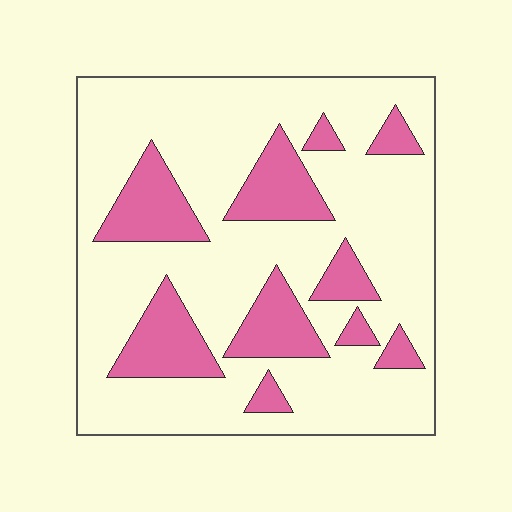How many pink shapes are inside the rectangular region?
10.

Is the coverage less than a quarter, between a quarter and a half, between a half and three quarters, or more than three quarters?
Less than a quarter.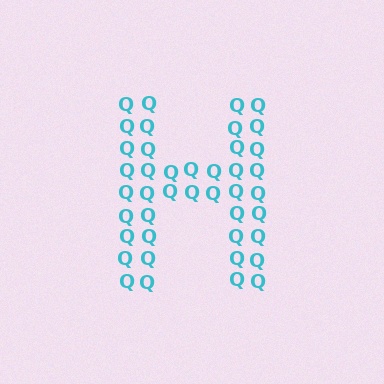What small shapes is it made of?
It is made of small letter Q's.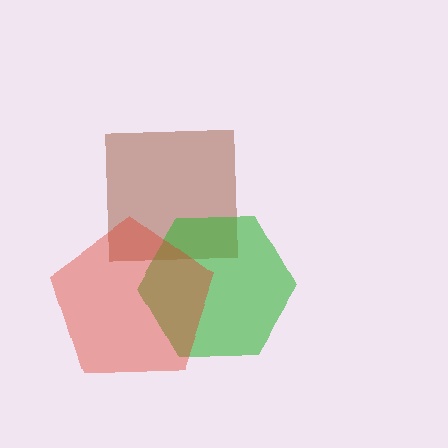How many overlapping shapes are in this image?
There are 3 overlapping shapes in the image.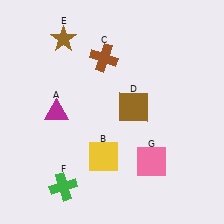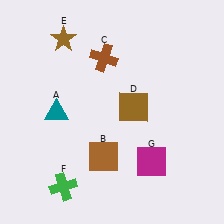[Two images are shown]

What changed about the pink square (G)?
In Image 1, G is pink. In Image 2, it changed to magenta.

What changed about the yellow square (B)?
In Image 1, B is yellow. In Image 2, it changed to brown.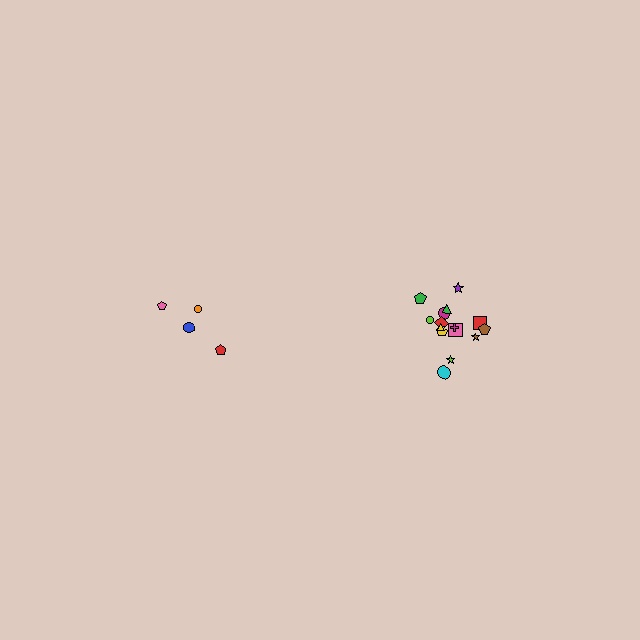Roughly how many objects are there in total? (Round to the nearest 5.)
Roughly 20 objects in total.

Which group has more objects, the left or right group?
The right group.